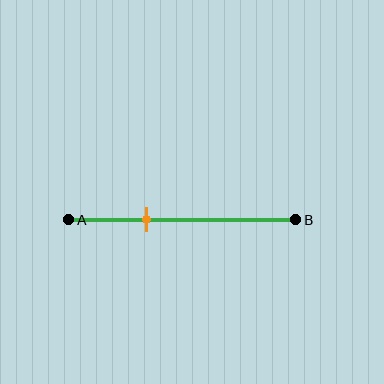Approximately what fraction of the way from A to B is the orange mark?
The orange mark is approximately 35% of the way from A to B.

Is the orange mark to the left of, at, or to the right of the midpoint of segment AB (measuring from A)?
The orange mark is to the left of the midpoint of segment AB.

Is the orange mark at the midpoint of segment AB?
No, the mark is at about 35% from A, not at the 50% midpoint.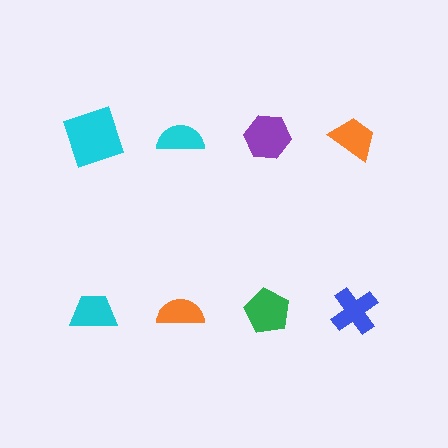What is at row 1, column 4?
An orange trapezoid.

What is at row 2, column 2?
An orange semicircle.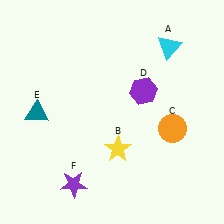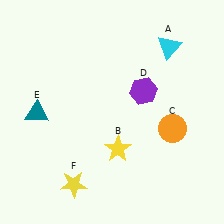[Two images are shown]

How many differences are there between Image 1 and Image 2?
There is 1 difference between the two images.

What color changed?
The star (F) changed from purple in Image 1 to yellow in Image 2.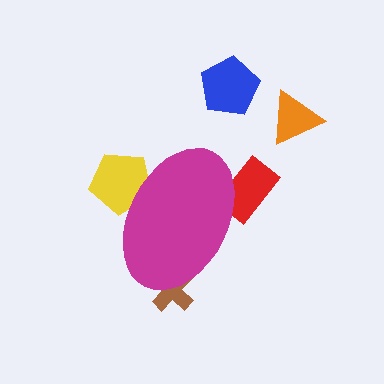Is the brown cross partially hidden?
Yes, the brown cross is partially hidden behind the magenta ellipse.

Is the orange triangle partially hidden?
No, the orange triangle is fully visible.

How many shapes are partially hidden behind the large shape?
3 shapes are partially hidden.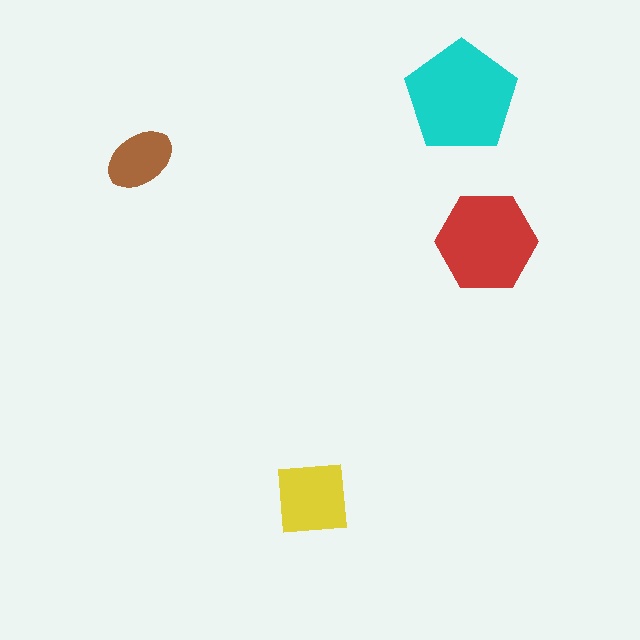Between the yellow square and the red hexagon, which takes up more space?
The red hexagon.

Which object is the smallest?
The brown ellipse.